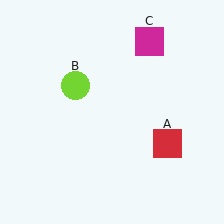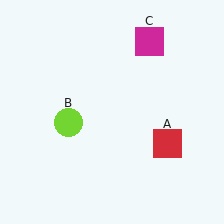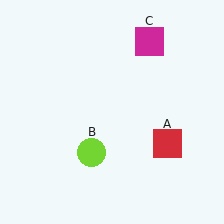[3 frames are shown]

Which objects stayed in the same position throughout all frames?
Red square (object A) and magenta square (object C) remained stationary.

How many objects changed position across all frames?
1 object changed position: lime circle (object B).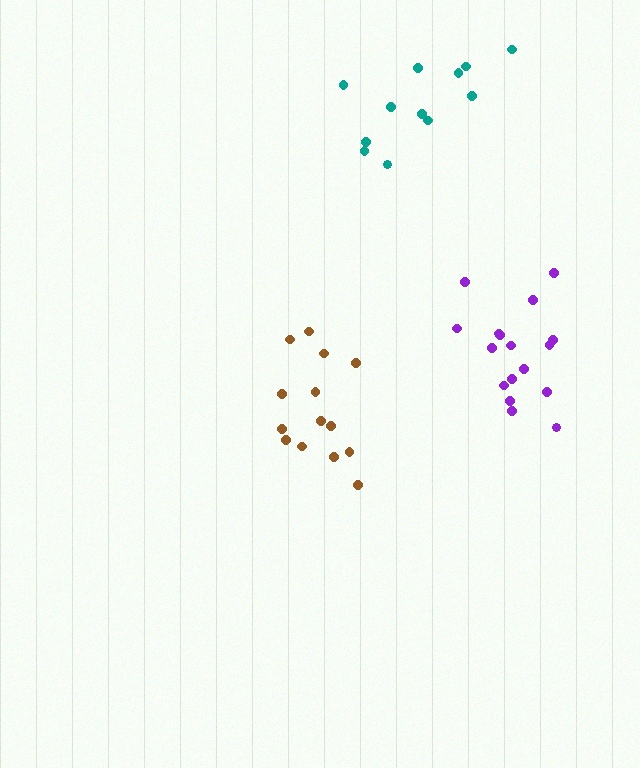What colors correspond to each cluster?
The clusters are colored: brown, teal, purple.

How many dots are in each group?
Group 1: 14 dots, Group 2: 12 dots, Group 3: 17 dots (43 total).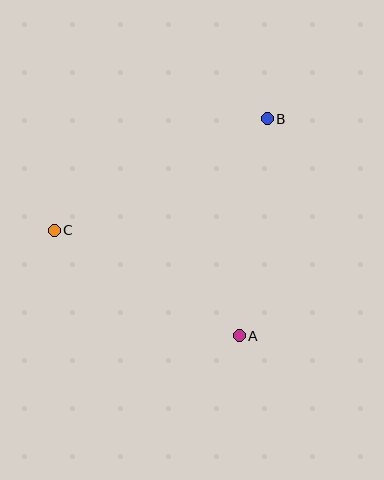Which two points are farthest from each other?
Points B and C are farthest from each other.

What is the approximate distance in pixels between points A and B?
The distance between A and B is approximately 218 pixels.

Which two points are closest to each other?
Points A and C are closest to each other.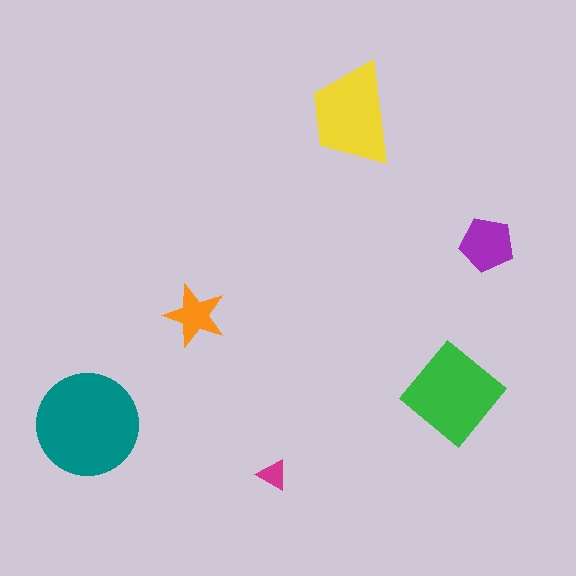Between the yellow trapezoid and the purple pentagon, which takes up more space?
The yellow trapezoid.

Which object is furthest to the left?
The teal circle is leftmost.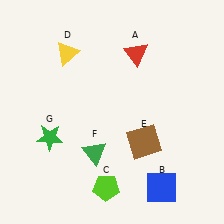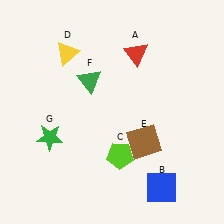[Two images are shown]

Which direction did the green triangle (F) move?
The green triangle (F) moved up.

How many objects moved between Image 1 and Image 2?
2 objects moved between the two images.